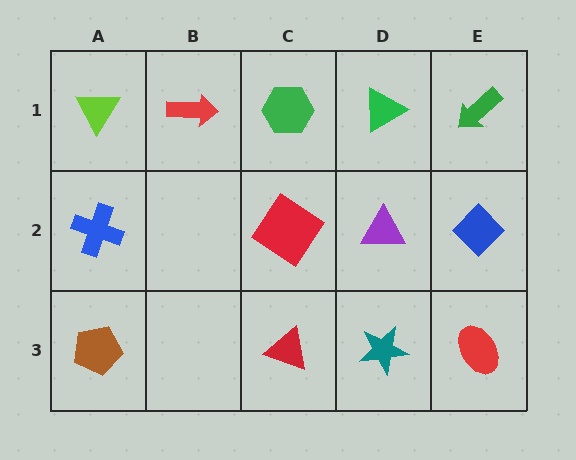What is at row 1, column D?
A green triangle.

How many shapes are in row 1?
5 shapes.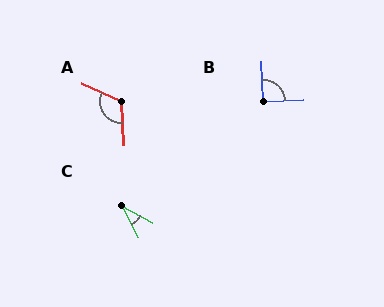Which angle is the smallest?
C, at approximately 35 degrees.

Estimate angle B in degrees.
Approximately 90 degrees.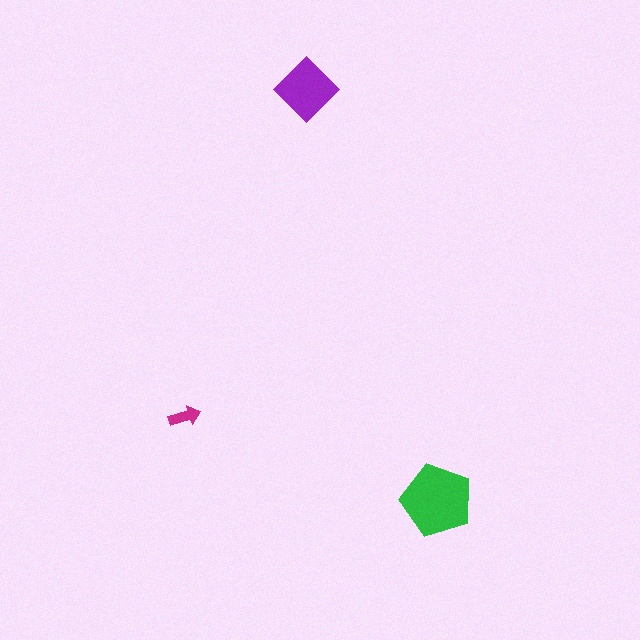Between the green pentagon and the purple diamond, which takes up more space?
The green pentagon.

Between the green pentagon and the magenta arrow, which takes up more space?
The green pentagon.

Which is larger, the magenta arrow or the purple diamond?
The purple diamond.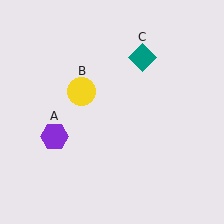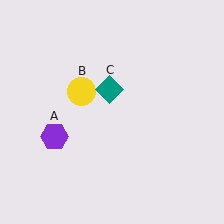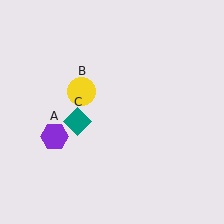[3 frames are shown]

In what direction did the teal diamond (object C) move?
The teal diamond (object C) moved down and to the left.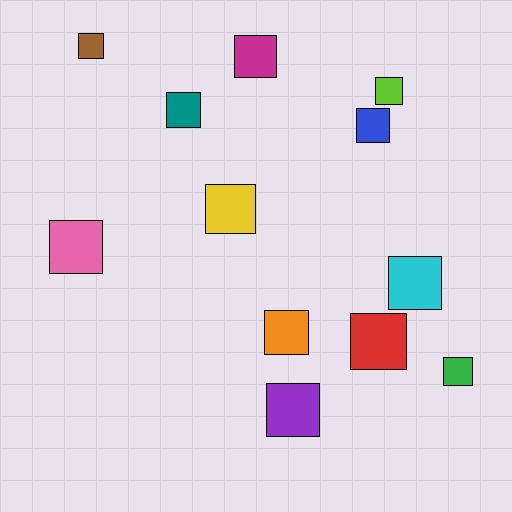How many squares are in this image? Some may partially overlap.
There are 12 squares.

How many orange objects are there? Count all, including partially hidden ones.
There is 1 orange object.